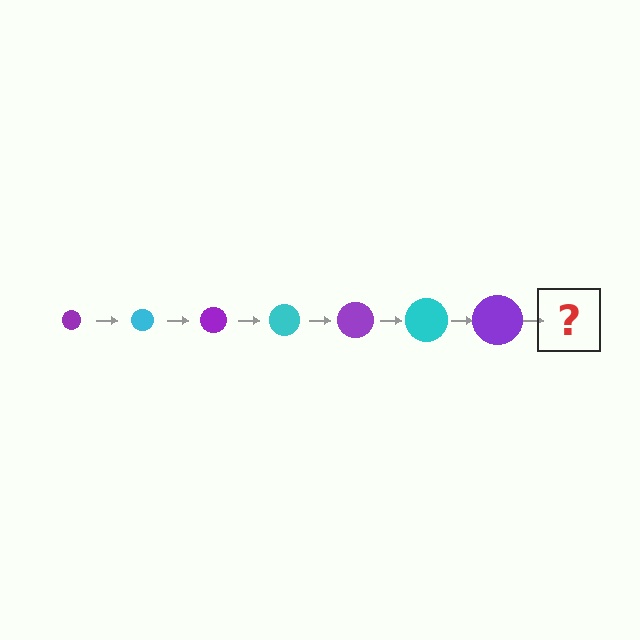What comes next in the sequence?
The next element should be a cyan circle, larger than the previous one.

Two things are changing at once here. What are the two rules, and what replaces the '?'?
The two rules are that the circle grows larger each step and the color cycles through purple and cyan. The '?' should be a cyan circle, larger than the previous one.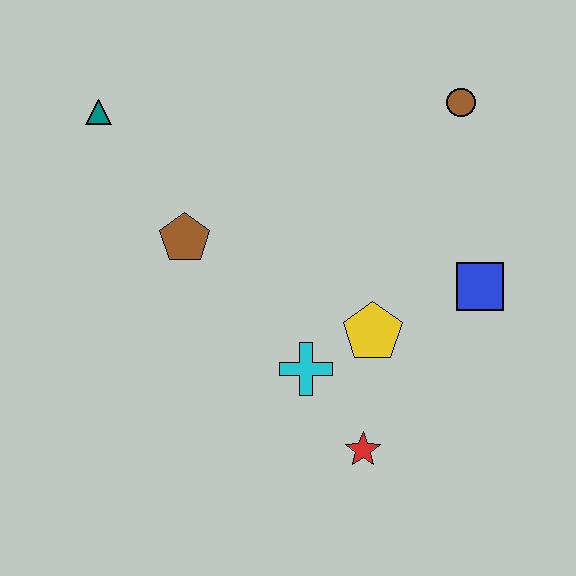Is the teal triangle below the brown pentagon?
No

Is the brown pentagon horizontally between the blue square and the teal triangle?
Yes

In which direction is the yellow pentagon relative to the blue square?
The yellow pentagon is to the left of the blue square.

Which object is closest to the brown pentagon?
The teal triangle is closest to the brown pentagon.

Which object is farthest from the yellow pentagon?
The teal triangle is farthest from the yellow pentagon.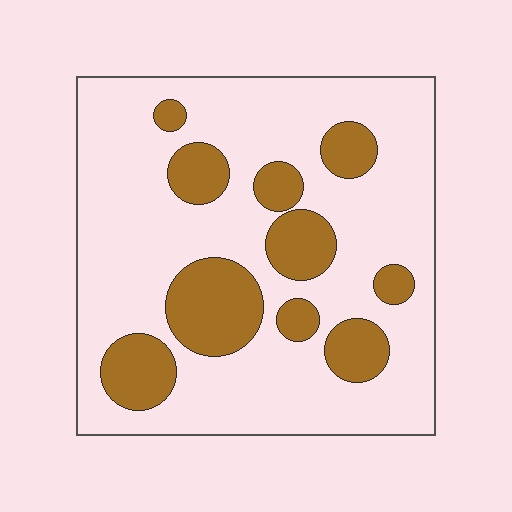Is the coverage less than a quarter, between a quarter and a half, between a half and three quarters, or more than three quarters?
Less than a quarter.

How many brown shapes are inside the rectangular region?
10.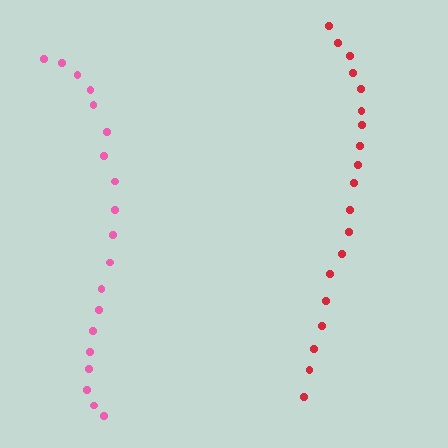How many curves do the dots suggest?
There are 2 distinct paths.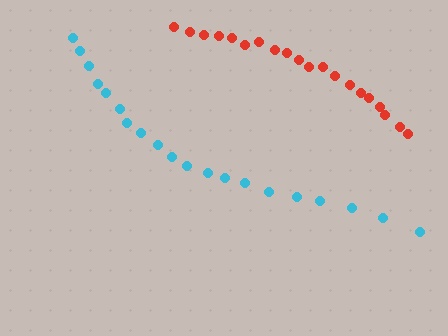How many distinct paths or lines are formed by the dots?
There are 2 distinct paths.